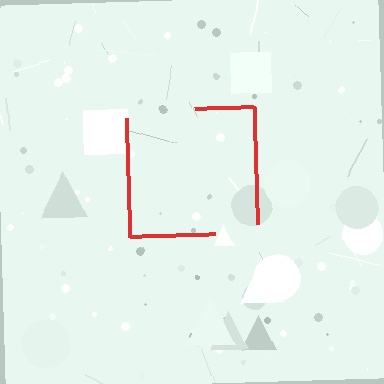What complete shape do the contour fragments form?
The contour fragments form a square.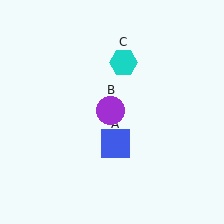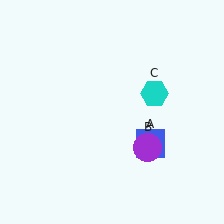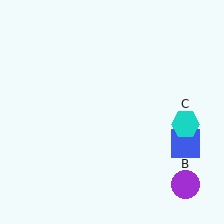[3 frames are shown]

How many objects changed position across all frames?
3 objects changed position: blue square (object A), purple circle (object B), cyan hexagon (object C).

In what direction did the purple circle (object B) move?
The purple circle (object B) moved down and to the right.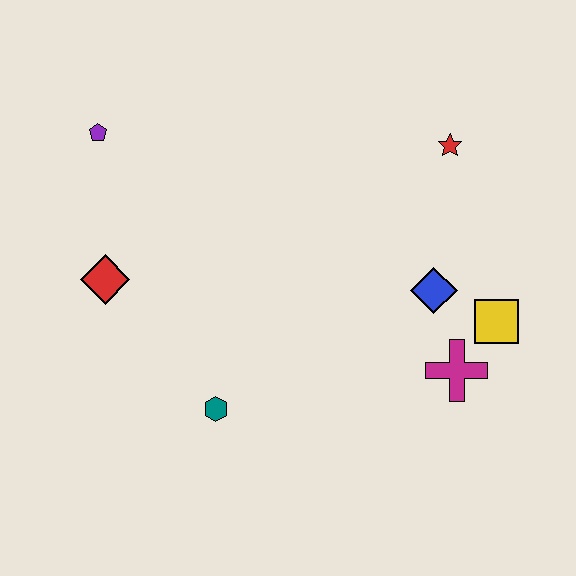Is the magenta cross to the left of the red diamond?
No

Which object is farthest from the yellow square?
The purple pentagon is farthest from the yellow square.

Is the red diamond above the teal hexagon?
Yes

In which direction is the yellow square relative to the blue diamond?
The yellow square is to the right of the blue diamond.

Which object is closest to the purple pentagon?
The red diamond is closest to the purple pentagon.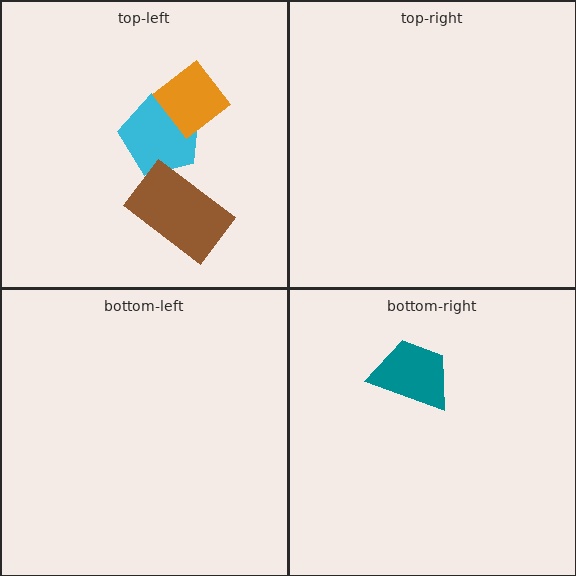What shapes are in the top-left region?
The cyan pentagon, the brown rectangle, the orange diamond.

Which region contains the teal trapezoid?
The bottom-right region.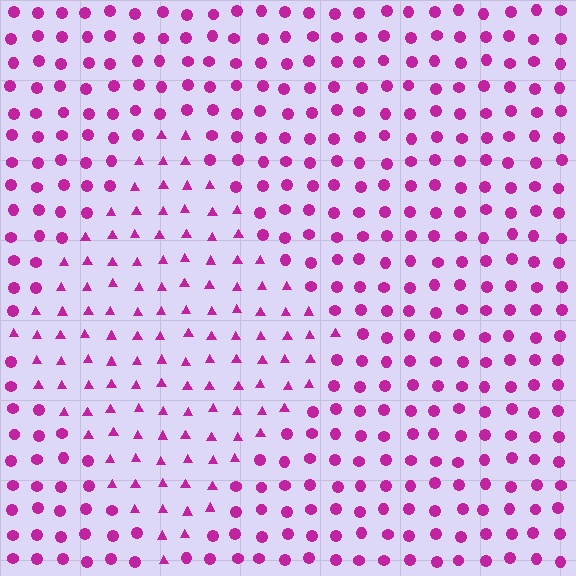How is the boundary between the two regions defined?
The boundary is defined by a change in element shape: triangles inside vs. circles outside. All elements share the same color and spacing.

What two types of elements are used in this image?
The image uses triangles inside the diamond region and circles outside it.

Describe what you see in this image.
The image is filled with small magenta elements arranged in a uniform grid. A diamond-shaped region contains triangles, while the surrounding area contains circles. The boundary is defined purely by the change in element shape.